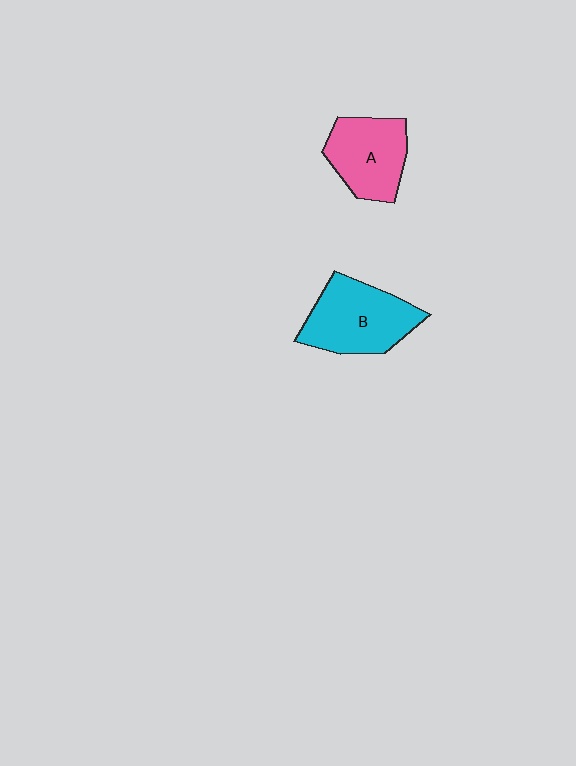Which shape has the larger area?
Shape B (cyan).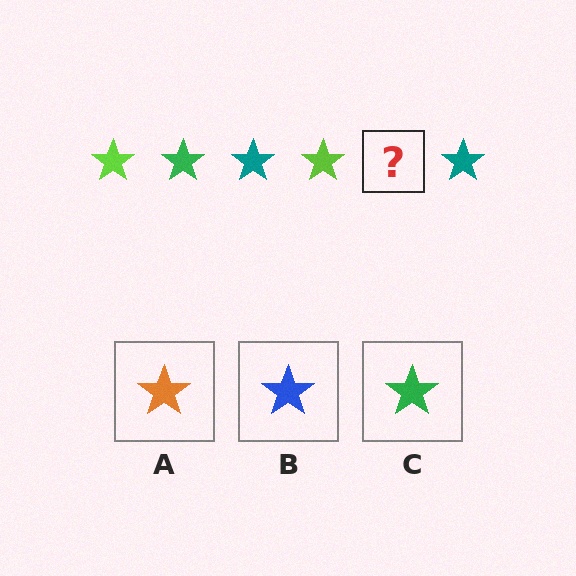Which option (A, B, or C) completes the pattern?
C.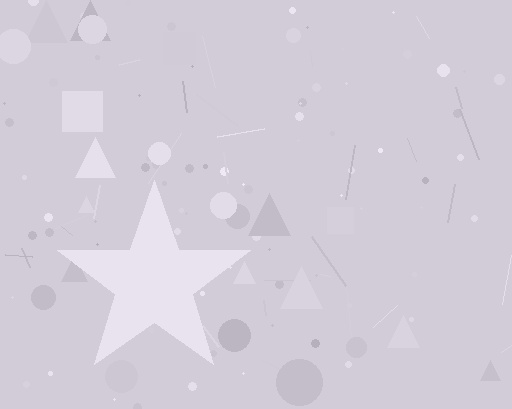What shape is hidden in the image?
A star is hidden in the image.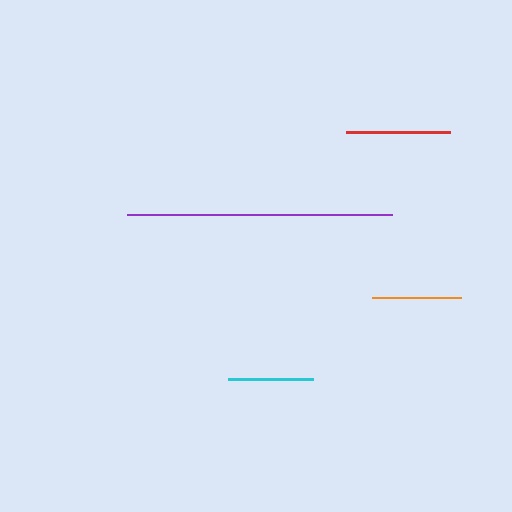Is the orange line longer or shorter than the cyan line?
The orange line is longer than the cyan line.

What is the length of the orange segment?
The orange segment is approximately 89 pixels long.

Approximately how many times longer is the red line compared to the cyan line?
The red line is approximately 1.2 times the length of the cyan line.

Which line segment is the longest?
The purple line is the longest at approximately 266 pixels.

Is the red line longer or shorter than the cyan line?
The red line is longer than the cyan line.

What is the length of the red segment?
The red segment is approximately 104 pixels long.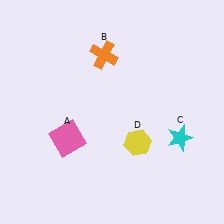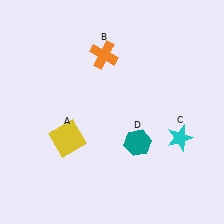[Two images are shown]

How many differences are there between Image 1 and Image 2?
There are 2 differences between the two images.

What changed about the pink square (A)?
In Image 1, A is pink. In Image 2, it changed to yellow.